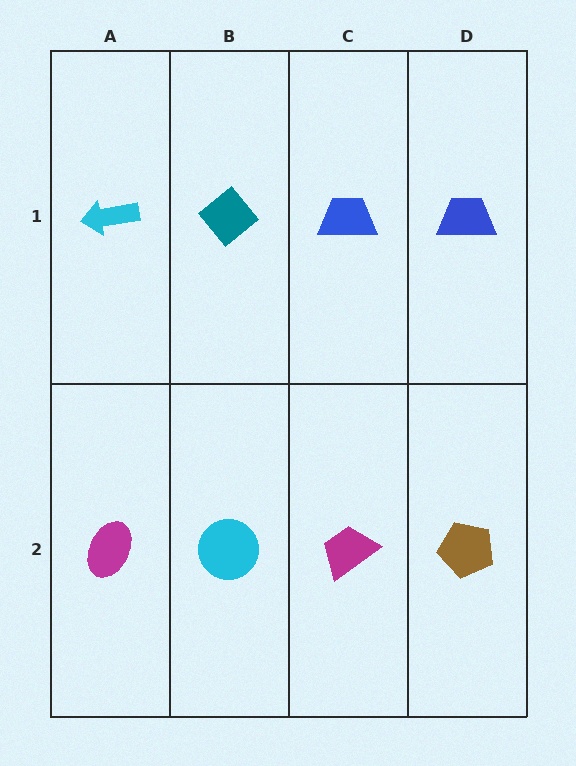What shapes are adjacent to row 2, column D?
A blue trapezoid (row 1, column D), a magenta trapezoid (row 2, column C).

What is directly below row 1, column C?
A magenta trapezoid.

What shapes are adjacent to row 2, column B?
A teal diamond (row 1, column B), a magenta ellipse (row 2, column A), a magenta trapezoid (row 2, column C).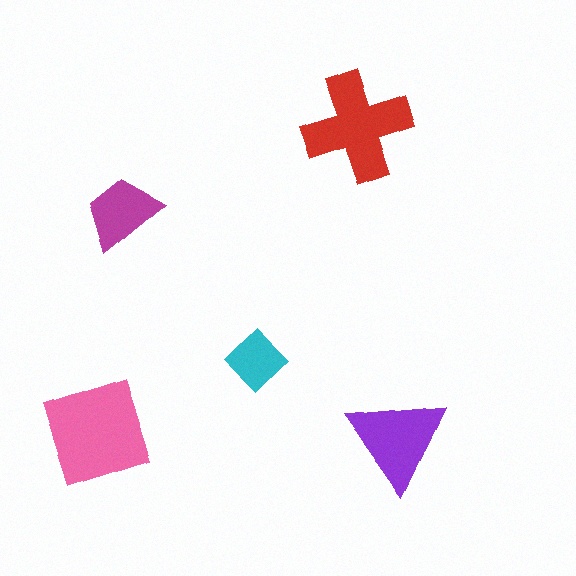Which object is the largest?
The pink square.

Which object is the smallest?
The cyan diamond.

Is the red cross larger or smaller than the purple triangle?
Larger.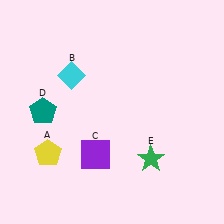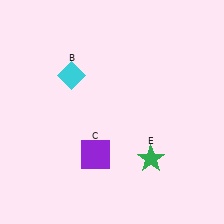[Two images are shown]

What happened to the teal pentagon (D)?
The teal pentagon (D) was removed in Image 2. It was in the top-left area of Image 1.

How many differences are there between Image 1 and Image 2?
There are 2 differences between the two images.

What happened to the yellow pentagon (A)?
The yellow pentagon (A) was removed in Image 2. It was in the bottom-left area of Image 1.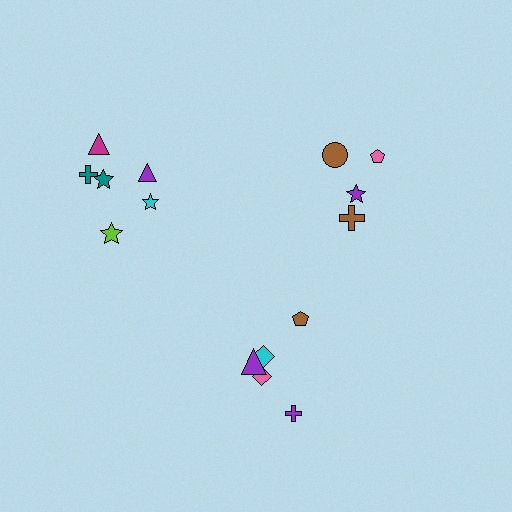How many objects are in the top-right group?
There are 4 objects.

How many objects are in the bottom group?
There are 5 objects.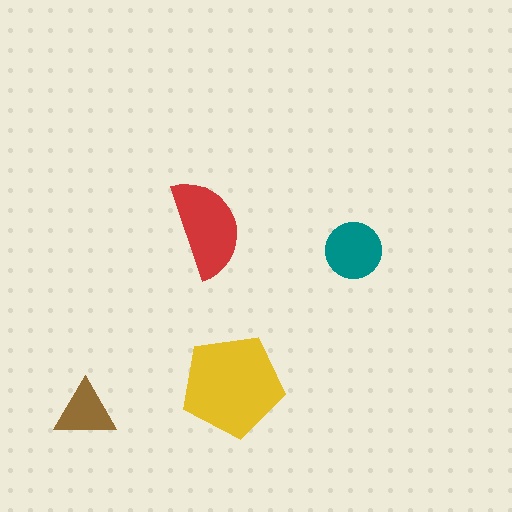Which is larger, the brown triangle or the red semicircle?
The red semicircle.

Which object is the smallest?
The brown triangle.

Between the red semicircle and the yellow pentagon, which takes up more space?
The yellow pentagon.